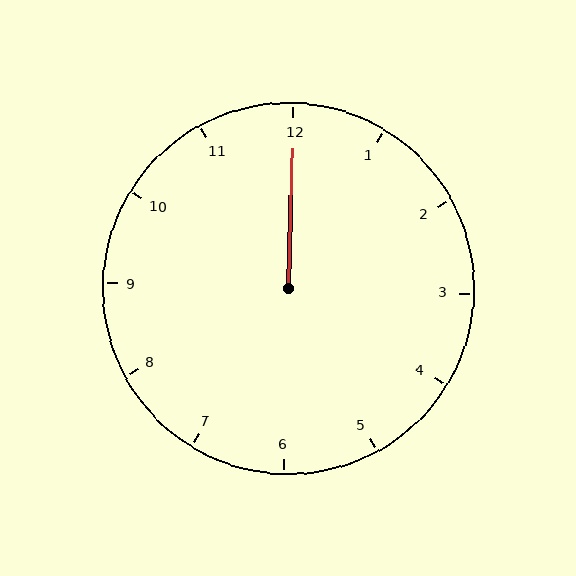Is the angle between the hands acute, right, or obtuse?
It is acute.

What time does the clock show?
12:00.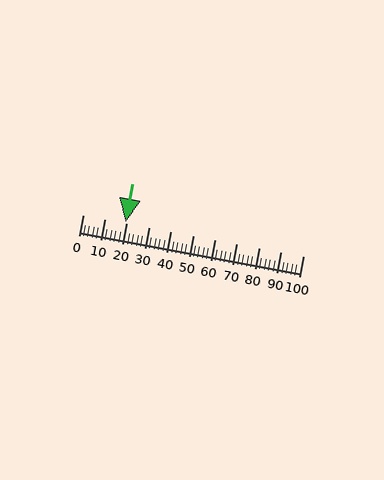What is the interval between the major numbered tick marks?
The major tick marks are spaced 10 units apart.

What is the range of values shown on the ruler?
The ruler shows values from 0 to 100.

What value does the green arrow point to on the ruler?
The green arrow points to approximately 20.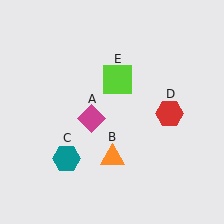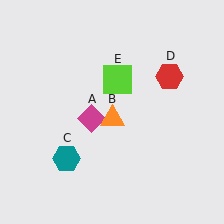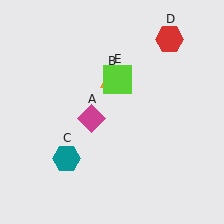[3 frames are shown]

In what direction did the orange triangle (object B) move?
The orange triangle (object B) moved up.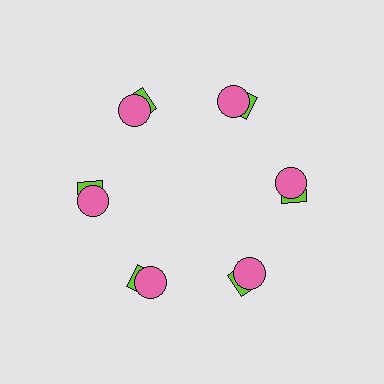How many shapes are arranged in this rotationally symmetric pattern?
There are 12 shapes, arranged in 6 groups of 2.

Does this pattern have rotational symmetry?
Yes, this pattern has 6-fold rotational symmetry. It looks the same after rotating 60 degrees around the center.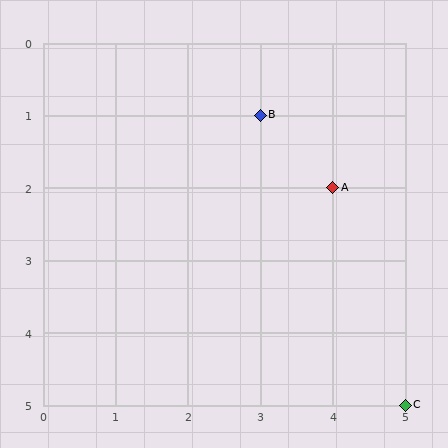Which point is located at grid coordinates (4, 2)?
Point A is at (4, 2).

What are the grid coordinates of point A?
Point A is at grid coordinates (4, 2).